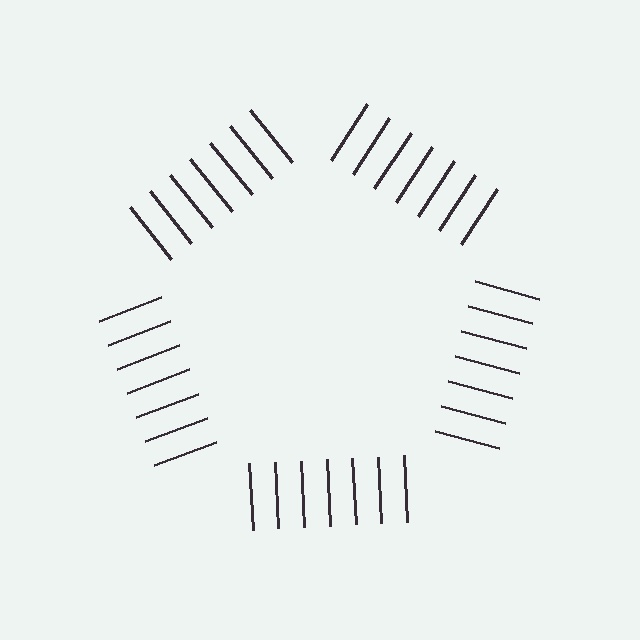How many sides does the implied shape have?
5 sides — the line-ends trace a pentagon.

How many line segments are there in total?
35 — 7 along each of the 5 edges.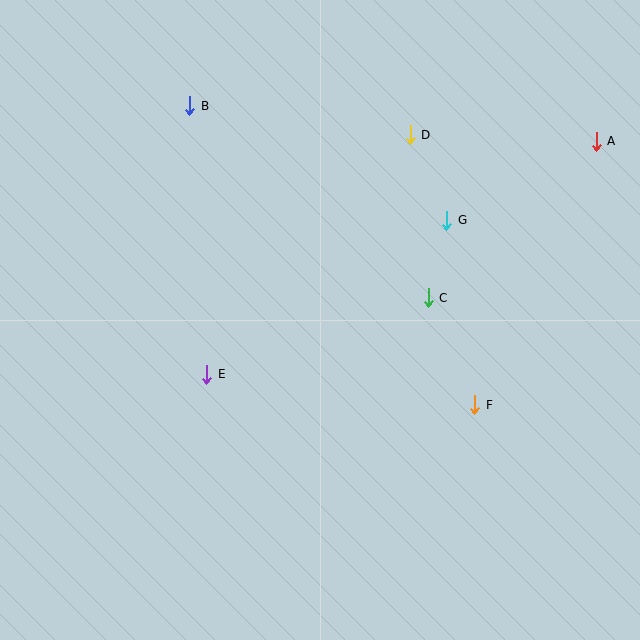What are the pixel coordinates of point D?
Point D is at (410, 135).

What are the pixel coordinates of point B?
Point B is at (190, 106).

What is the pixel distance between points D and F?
The distance between D and F is 278 pixels.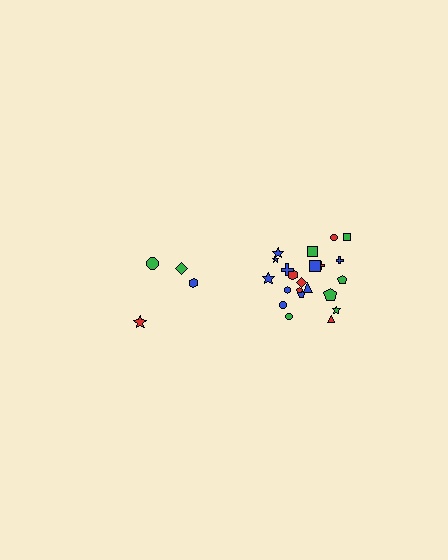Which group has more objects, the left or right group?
The right group.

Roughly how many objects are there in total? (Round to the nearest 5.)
Roughly 25 objects in total.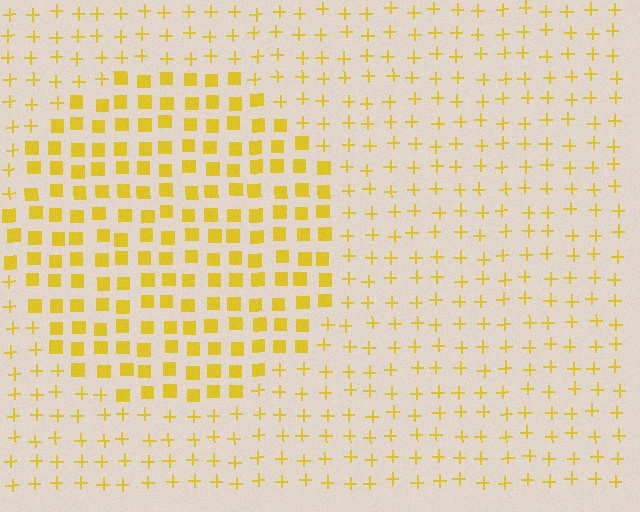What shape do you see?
I see a circle.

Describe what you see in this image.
The image is filled with small yellow elements arranged in a uniform grid. A circle-shaped region contains squares, while the surrounding area contains plus signs. The boundary is defined purely by the change in element shape.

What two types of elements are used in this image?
The image uses squares inside the circle region and plus signs outside it.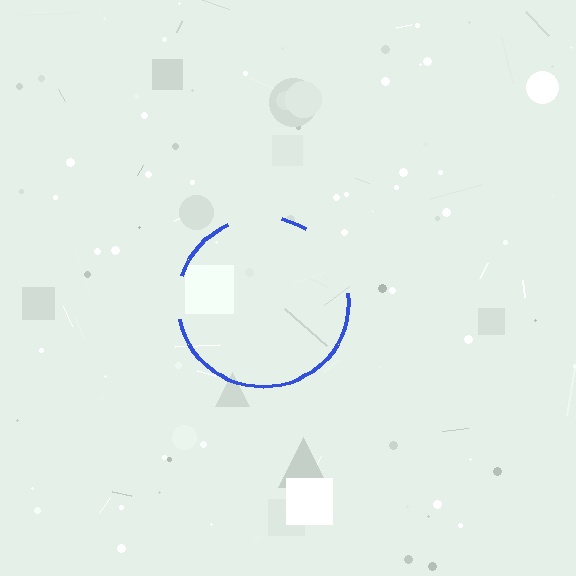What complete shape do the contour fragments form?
The contour fragments form a circle.